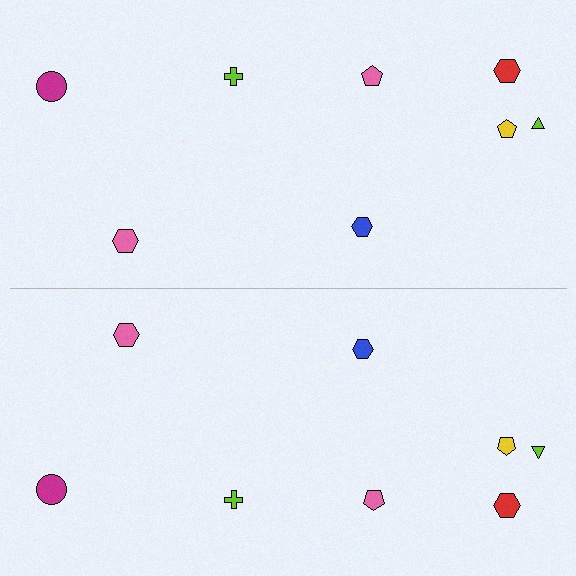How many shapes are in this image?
There are 16 shapes in this image.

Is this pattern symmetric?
Yes, this pattern has bilateral (reflection) symmetry.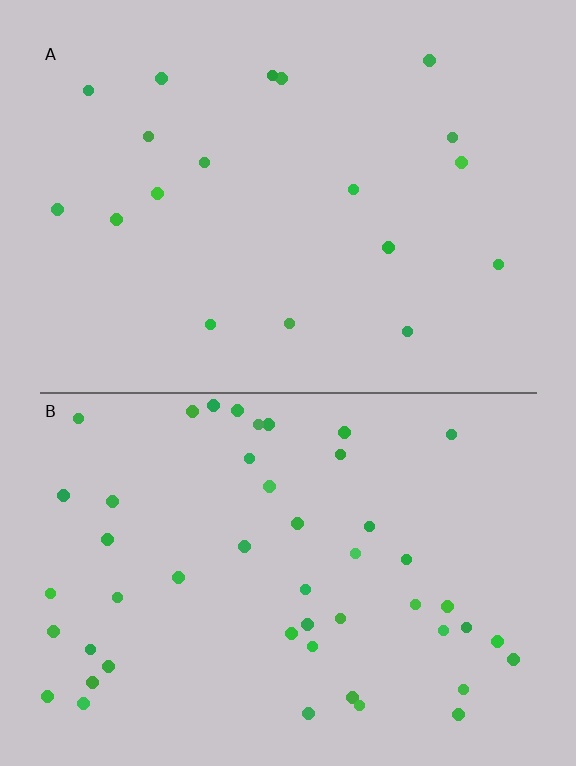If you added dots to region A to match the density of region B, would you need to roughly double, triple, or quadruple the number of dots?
Approximately triple.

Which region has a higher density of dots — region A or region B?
B (the bottom).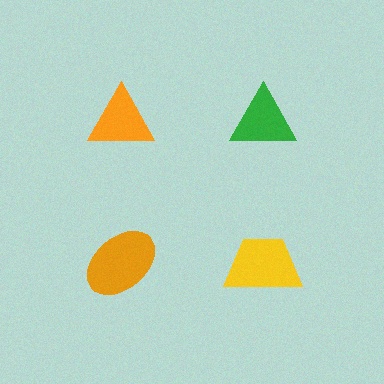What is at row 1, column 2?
A green triangle.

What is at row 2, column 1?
An orange ellipse.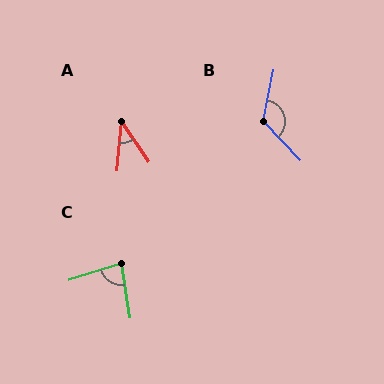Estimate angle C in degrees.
Approximately 82 degrees.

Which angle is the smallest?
A, at approximately 40 degrees.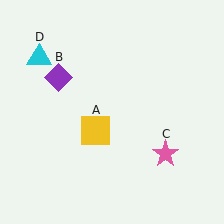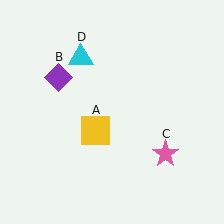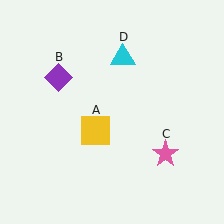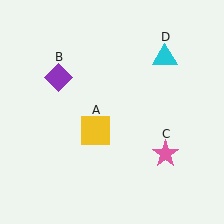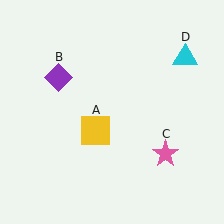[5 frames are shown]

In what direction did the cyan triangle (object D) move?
The cyan triangle (object D) moved right.